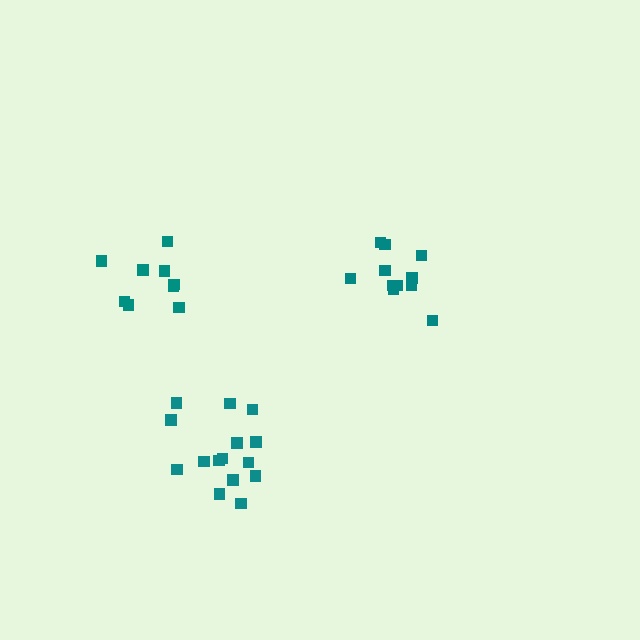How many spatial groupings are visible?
There are 3 spatial groupings.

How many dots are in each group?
Group 1: 15 dots, Group 2: 11 dots, Group 3: 9 dots (35 total).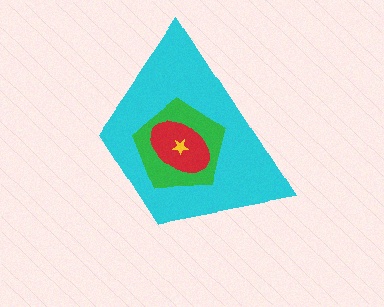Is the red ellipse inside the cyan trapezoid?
Yes.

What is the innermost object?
The yellow star.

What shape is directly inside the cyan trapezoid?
The green pentagon.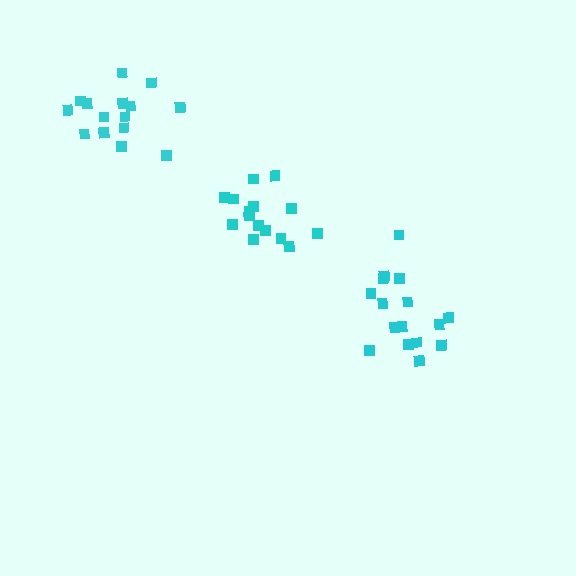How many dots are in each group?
Group 1: 16 dots, Group 2: 15 dots, Group 3: 15 dots (46 total).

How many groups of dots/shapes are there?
There are 3 groups.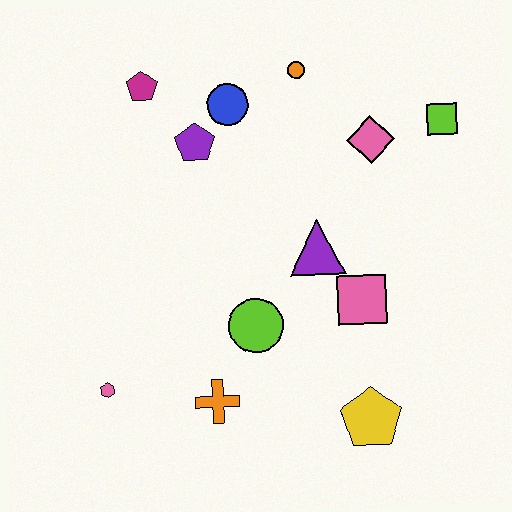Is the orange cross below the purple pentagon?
Yes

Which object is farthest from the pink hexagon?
The lime square is farthest from the pink hexagon.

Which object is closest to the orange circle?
The blue circle is closest to the orange circle.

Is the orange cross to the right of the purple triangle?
No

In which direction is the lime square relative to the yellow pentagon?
The lime square is above the yellow pentagon.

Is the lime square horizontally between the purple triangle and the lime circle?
No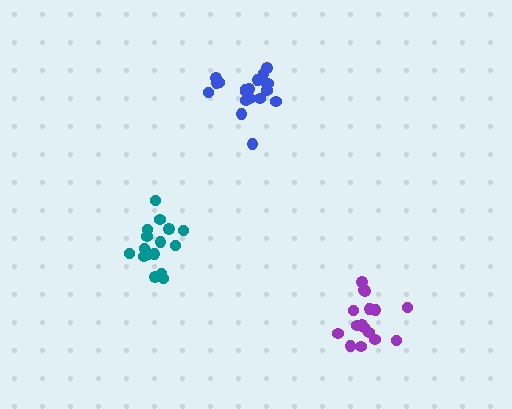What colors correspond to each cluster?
The clusters are colored: blue, teal, purple.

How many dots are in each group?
Group 1: 19 dots, Group 2: 16 dots, Group 3: 16 dots (51 total).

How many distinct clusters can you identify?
There are 3 distinct clusters.